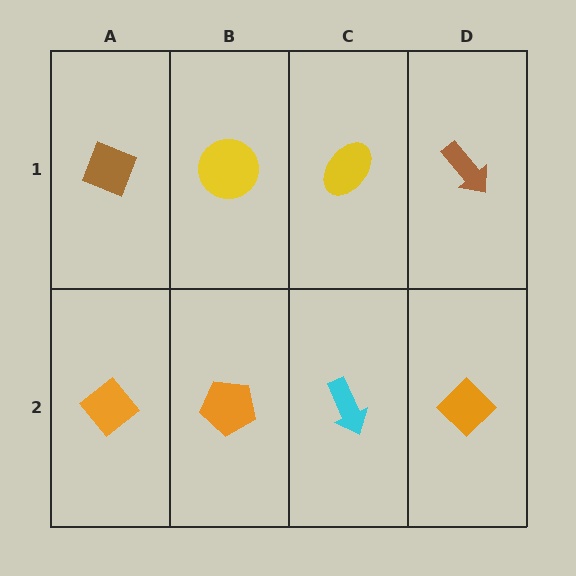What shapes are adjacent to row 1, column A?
An orange diamond (row 2, column A), a yellow circle (row 1, column B).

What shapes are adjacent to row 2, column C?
A yellow ellipse (row 1, column C), an orange pentagon (row 2, column B), an orange diamond (row 2, column D).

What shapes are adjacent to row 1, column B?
An orange pentagon (row 2, column B), a brown diamond (row 1, column A), a yellow ellipse (row 1, column C).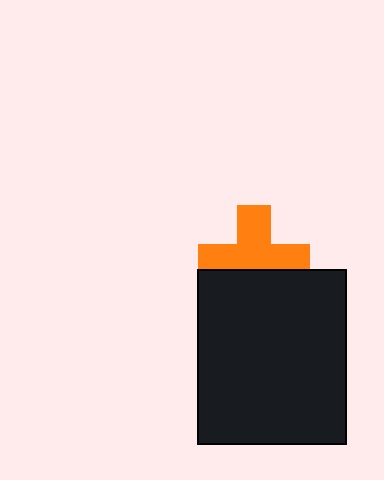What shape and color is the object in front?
The object in front is a black rectangle.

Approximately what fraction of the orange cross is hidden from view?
Roughly 35% of the orange cross is hidden behind the black rectangle.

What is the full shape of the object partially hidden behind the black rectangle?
The partially hidden object is an orange cross.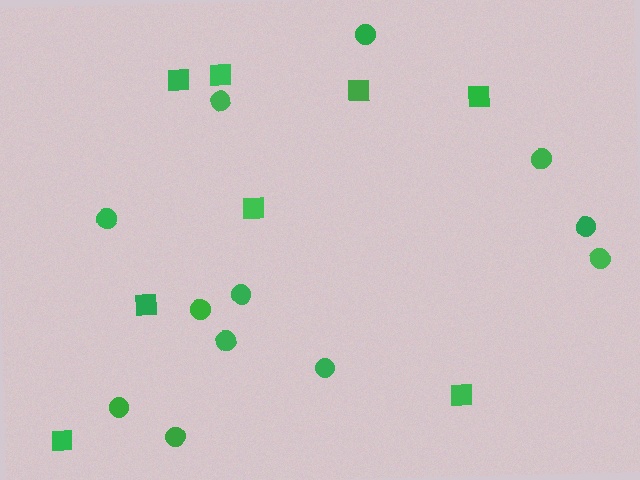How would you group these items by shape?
There are 2 groups: one group of circles (12) and one group of squares (8).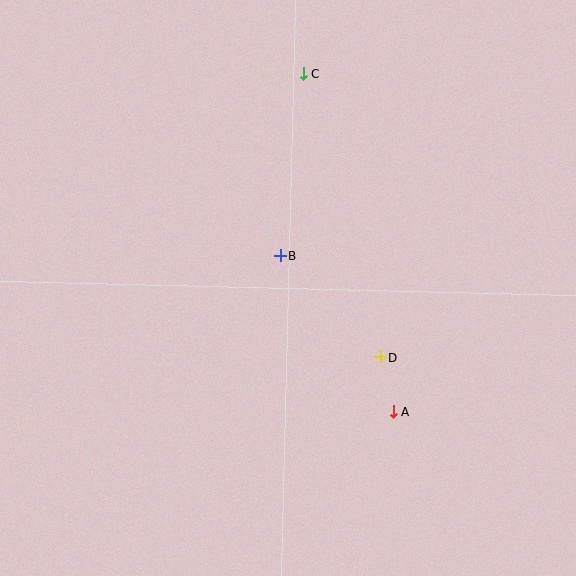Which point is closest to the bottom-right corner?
Point A is closest to the bottom-right corner.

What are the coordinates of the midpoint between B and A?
The midpoint between B and A is at (336, 333).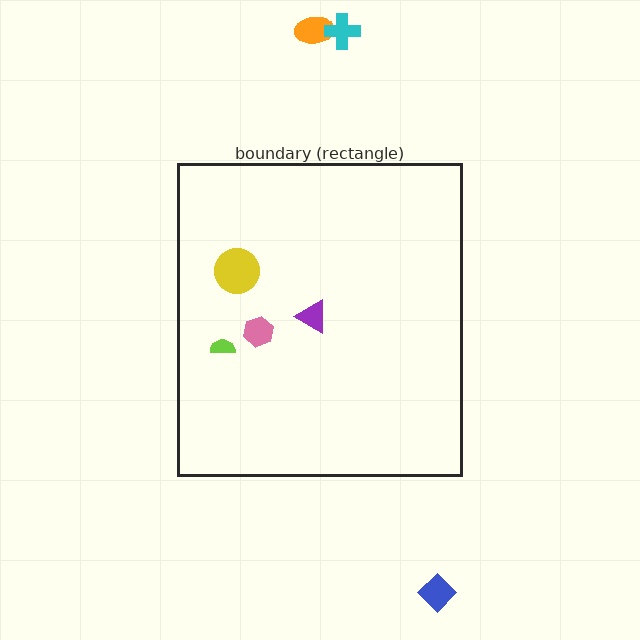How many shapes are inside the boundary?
4 inside, 3 outside.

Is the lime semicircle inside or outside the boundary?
Inside.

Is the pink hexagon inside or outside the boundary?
Inside.